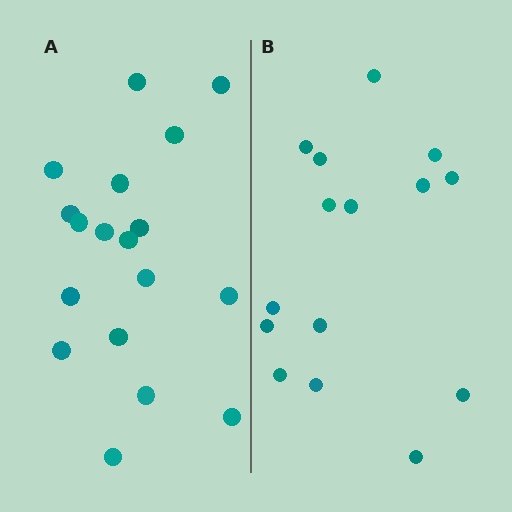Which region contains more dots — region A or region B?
Region A (the left region) has more dots.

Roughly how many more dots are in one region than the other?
Region A has just a few more — roughly 2 or 3 more dots than region B.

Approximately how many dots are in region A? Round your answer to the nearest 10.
About 20 dots. (The exact count is 18, which rounds to 20.)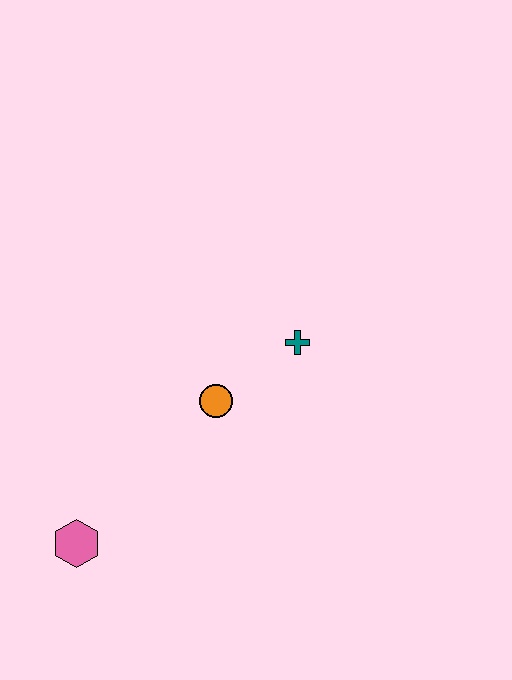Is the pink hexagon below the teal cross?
Yes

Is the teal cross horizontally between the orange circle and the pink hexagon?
No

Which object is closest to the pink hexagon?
The orange circle is closest to the pink hexagon.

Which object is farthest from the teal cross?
The pink hexagon is farthest from the teal cross.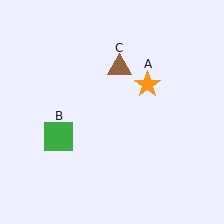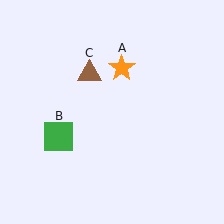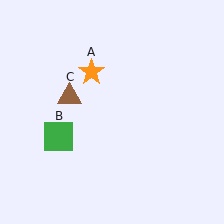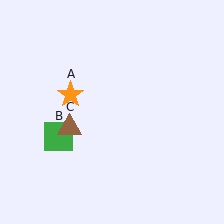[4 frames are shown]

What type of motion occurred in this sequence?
The orange star (object A), brown triangle (object C) rotated counterclockwise around the center of the scene.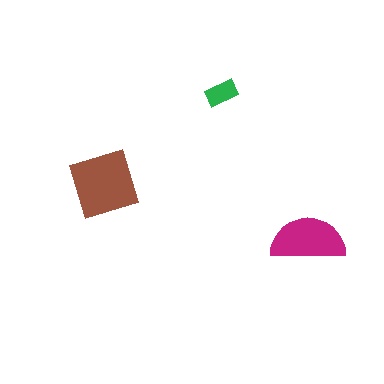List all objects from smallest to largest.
The green rectangle, the magenta semicircle, the brown diamond.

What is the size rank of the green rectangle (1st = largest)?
3rd.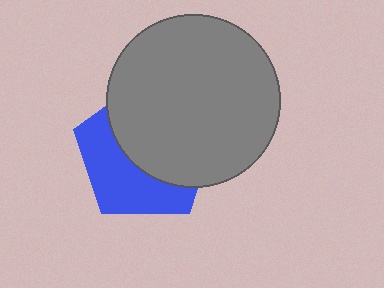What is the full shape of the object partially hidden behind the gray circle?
The partially hidden object is a blue pentagon.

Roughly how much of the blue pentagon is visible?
A small part of it is visible (roughly 43%).